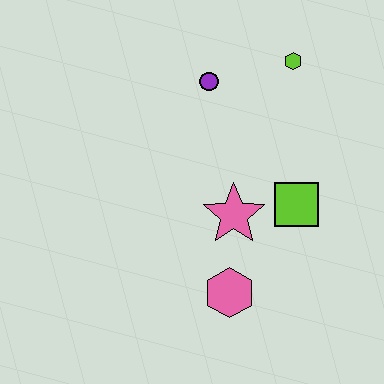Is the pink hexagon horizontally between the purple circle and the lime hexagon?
Yes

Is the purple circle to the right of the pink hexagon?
No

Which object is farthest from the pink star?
The lime hexagon is farthest from the pink star.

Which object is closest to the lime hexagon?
The purple circle is closest to the lime hexagon.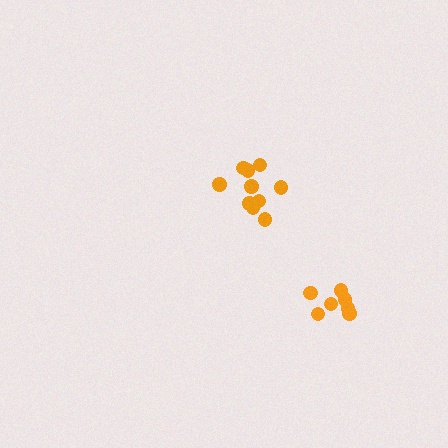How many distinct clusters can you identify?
There are 2 distinct clusters.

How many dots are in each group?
Group 1: 7 dots, Group 2: 10 dots (17 total).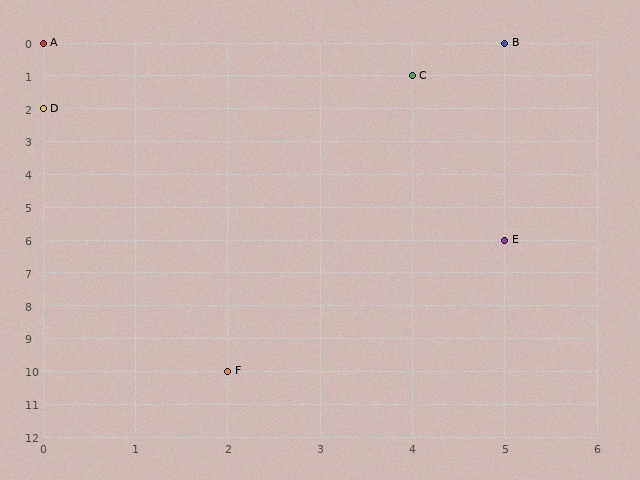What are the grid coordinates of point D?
Point D is at grid coordinates (0, 2).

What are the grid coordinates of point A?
Point A is at grid coordinates (0, 0).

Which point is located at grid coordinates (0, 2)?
Point D is at (0, 2).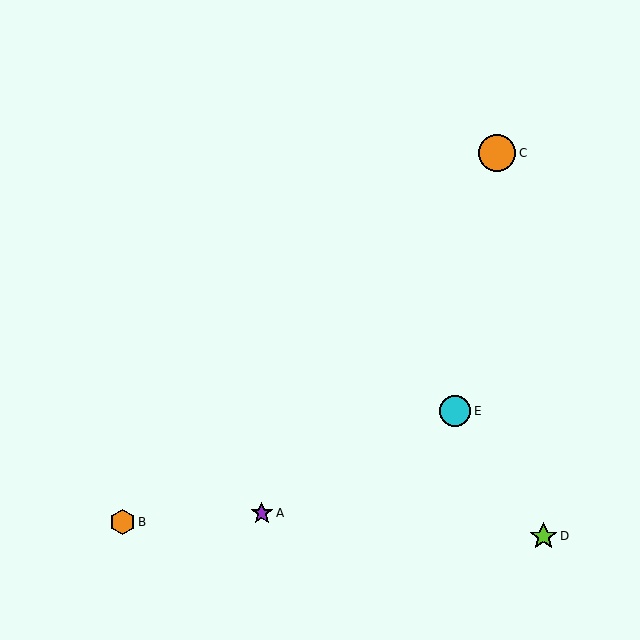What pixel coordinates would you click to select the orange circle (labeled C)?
Click at (497, 153) to select the orange circle C.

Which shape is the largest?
The orange circle (labeled C) is the largest.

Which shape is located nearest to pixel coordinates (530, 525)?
The lime star (labeled D) at (543, 536) is nearest to that location.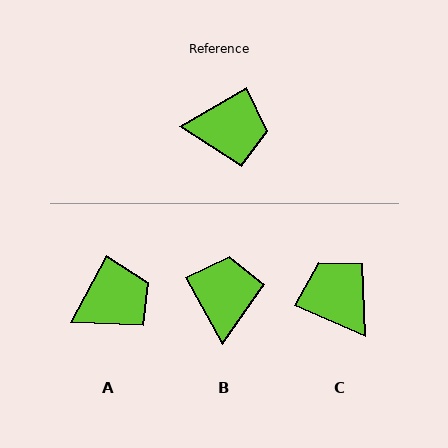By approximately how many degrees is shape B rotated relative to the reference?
Approximately 89 degrees counter-clockwise.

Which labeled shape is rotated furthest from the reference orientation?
C, about 126 degrees away.